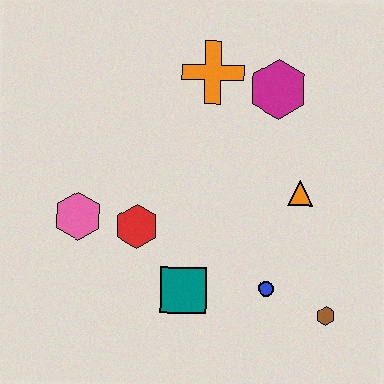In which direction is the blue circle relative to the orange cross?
The blue circle is below the orange cross.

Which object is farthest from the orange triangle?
The pink hexagon is farthest from the orange triangle.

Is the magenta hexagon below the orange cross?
Yes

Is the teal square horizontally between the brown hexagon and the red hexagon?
Yes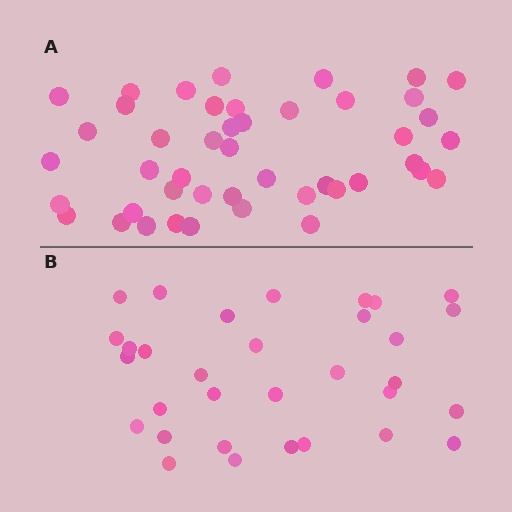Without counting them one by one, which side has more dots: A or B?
Region A (the top region) has more dots.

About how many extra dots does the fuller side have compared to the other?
Region A has approximately 15 more dots than region B.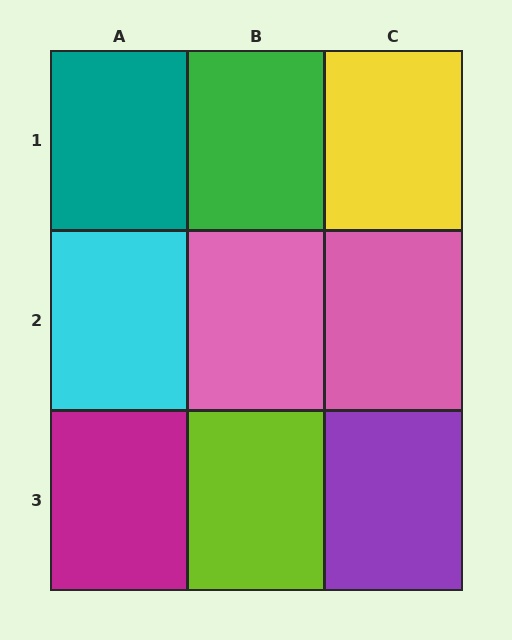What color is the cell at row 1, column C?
Yellow.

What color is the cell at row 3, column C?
Purple.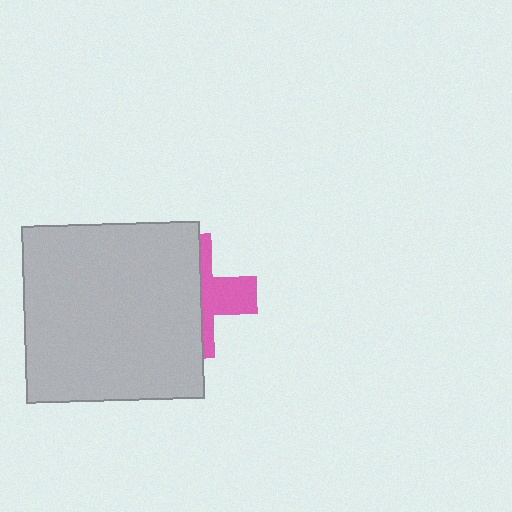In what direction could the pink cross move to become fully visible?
The pink cross could move right. That would shift it out from behind the light gray square entirely.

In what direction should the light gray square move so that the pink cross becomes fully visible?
The light gray square should move left. That is the shortest direction to clear the overlap and leave the pink cross fully visible.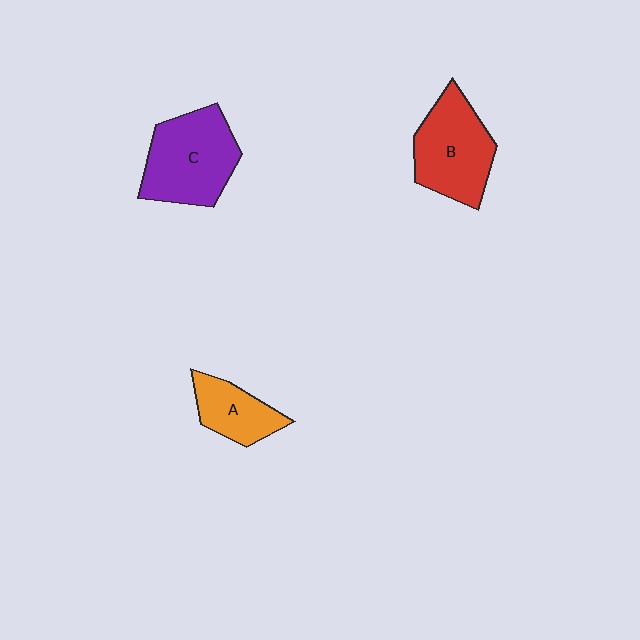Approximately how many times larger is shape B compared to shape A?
Approximately 1.6 times.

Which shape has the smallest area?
Shape A (orange).